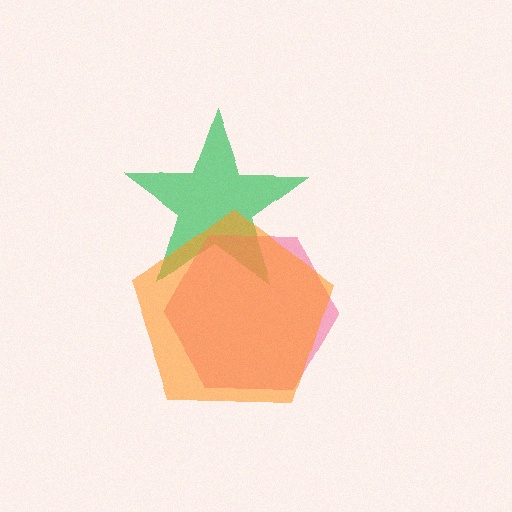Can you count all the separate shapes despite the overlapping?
Yes, there are 3 separate shapes.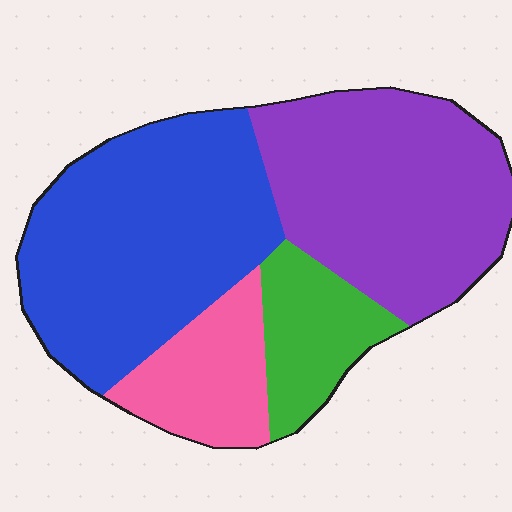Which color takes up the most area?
Blue, at roughly 40%.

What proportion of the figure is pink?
Pink covers 13% of the figure.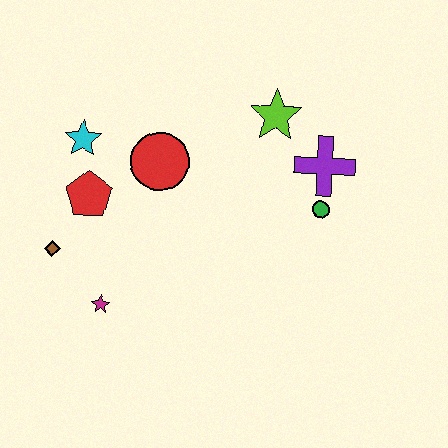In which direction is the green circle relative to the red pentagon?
The green circle is to the right of the red pentagon.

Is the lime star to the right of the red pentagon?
Yes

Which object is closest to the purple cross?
The green circle is closest to the purple cross.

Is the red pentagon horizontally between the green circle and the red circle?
No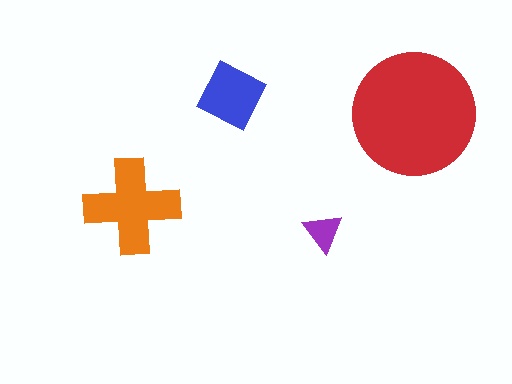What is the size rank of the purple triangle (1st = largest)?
4th.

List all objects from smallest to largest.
The purple triangle, the blue square, the orange cross, the red circle.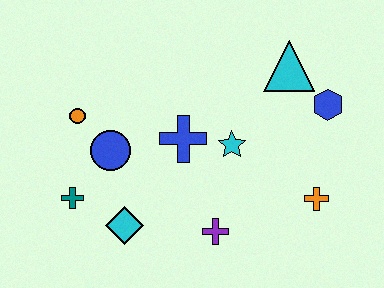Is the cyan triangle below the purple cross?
No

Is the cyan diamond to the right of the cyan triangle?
No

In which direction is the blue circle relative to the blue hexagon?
The blue circle is to the left of the blue hexagon.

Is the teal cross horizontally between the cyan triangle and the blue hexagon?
No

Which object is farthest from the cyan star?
The teal cross is farthest from the cyan star.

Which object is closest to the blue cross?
The cyan star is closest to the blue cross.